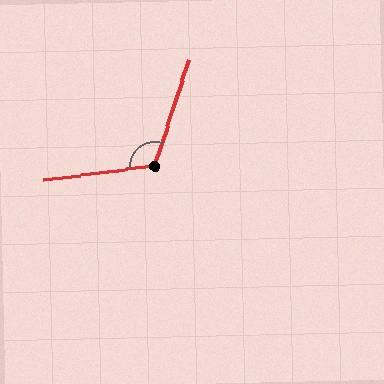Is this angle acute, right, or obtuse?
It is obtuse.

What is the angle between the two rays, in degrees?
Approximately 115 degrees.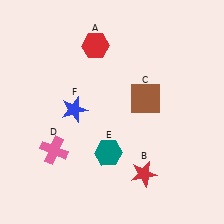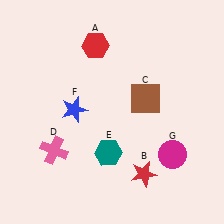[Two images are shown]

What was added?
A magenta circle (G) was added in Image 2.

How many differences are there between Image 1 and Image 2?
There is 1 difference between the two images.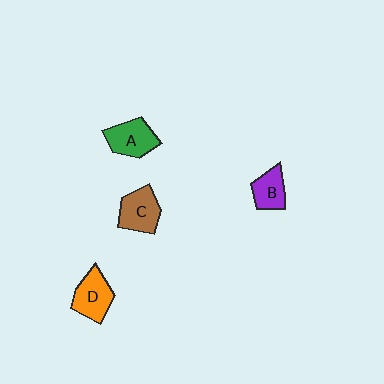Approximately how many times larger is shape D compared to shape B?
Approximately 1.3 times.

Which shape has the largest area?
Shape D (orange).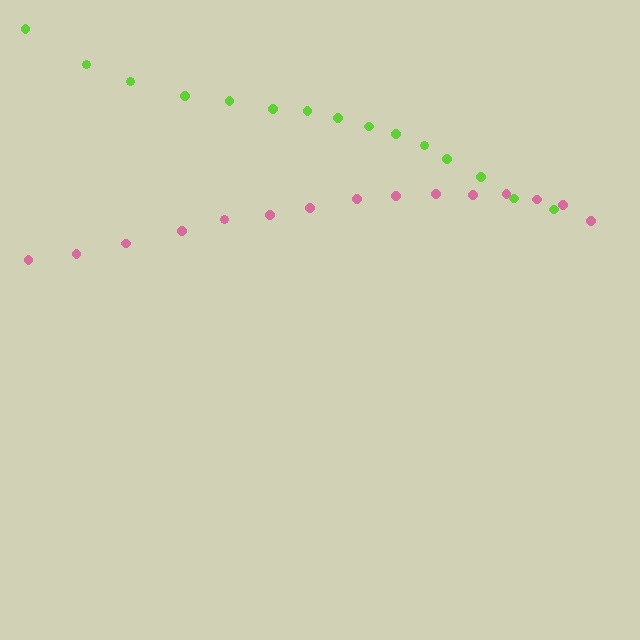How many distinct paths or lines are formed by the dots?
There are 2 distinct paths.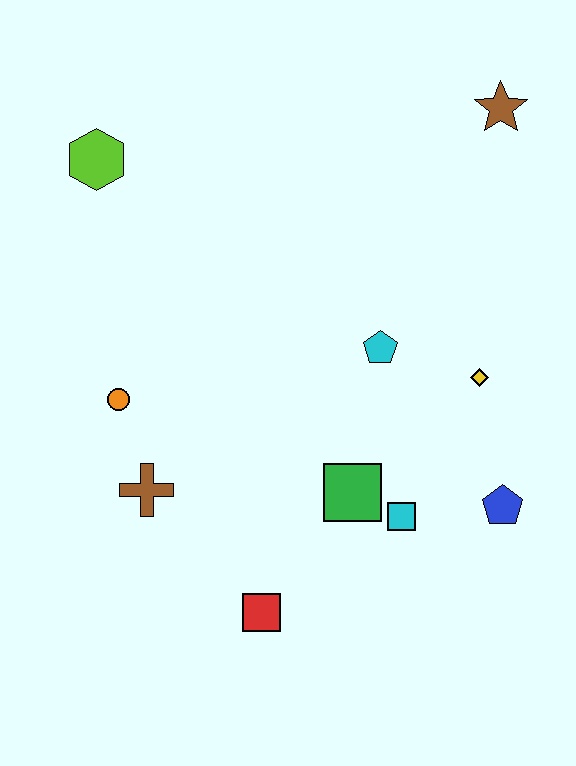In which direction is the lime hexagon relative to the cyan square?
The lime hexagon is above the cyan square.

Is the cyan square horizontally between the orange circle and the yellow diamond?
Yes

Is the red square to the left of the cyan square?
Yes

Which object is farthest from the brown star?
The red square is farthest from the brown star.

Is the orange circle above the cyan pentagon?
No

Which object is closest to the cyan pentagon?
The yellow diamond is closest to the cyan pentagon.